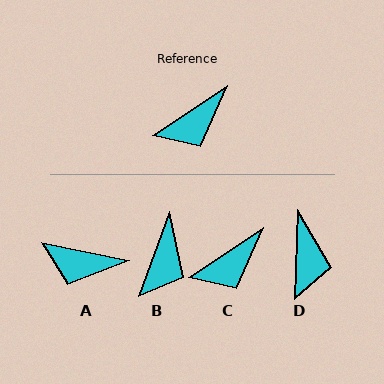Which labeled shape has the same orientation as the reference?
C.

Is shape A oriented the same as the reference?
No, it is off by about 45 degrees.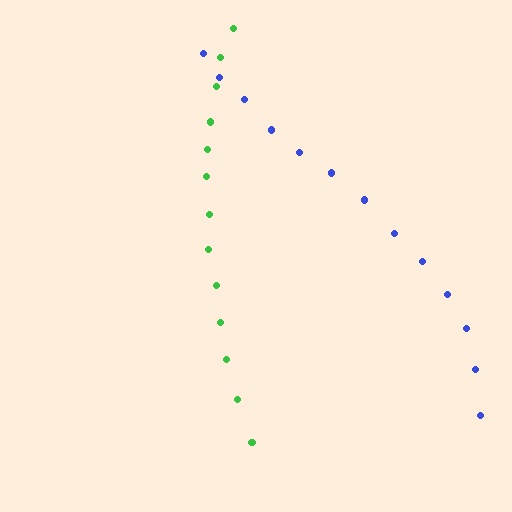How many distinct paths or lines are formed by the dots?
There are 2 distinct paths.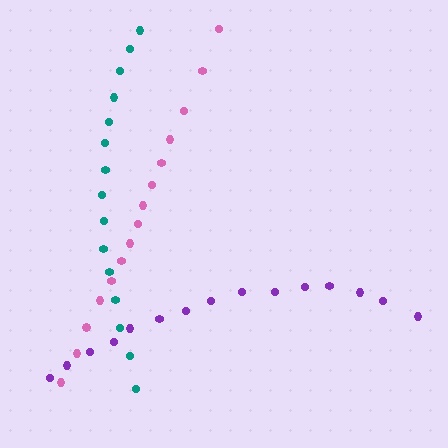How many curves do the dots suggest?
There are 3 distinct paths.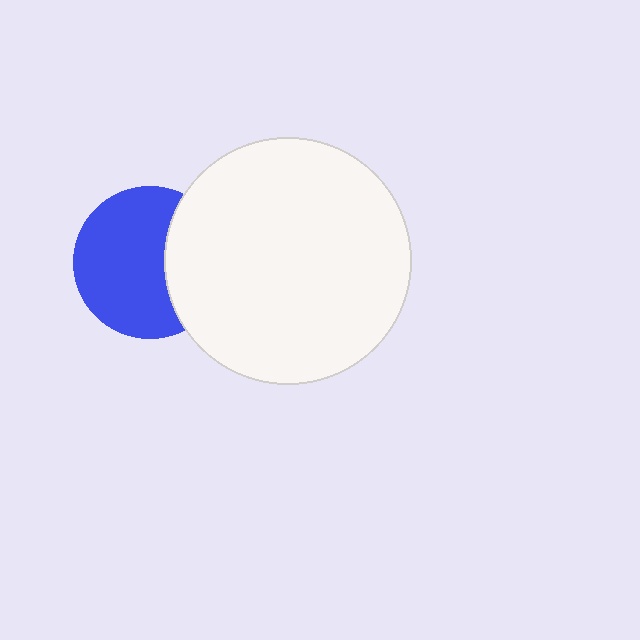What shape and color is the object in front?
The object in front is a white circle.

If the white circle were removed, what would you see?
You would see the complete blue circle.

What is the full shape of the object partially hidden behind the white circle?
The partially hidden object is a blue circle.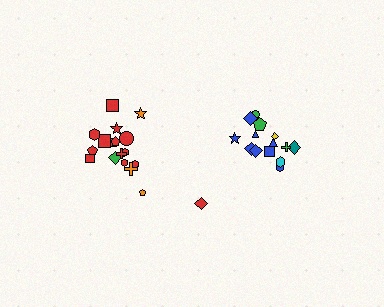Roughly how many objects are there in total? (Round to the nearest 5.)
Roughly 35 objects in total.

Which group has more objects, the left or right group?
The left group.